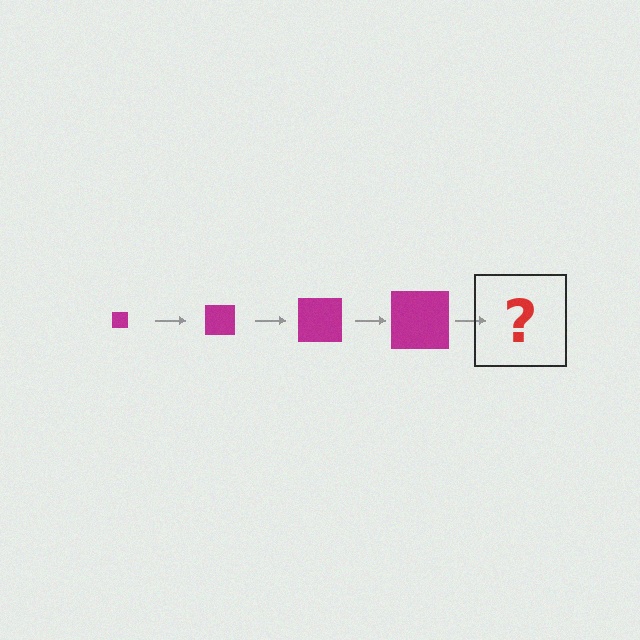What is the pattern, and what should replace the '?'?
The pattern is that the square gets progressively larger each step. The '?' should be a magenta square, larger than the previous one.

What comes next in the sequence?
The next element should be a magenta square, larger than the previous one.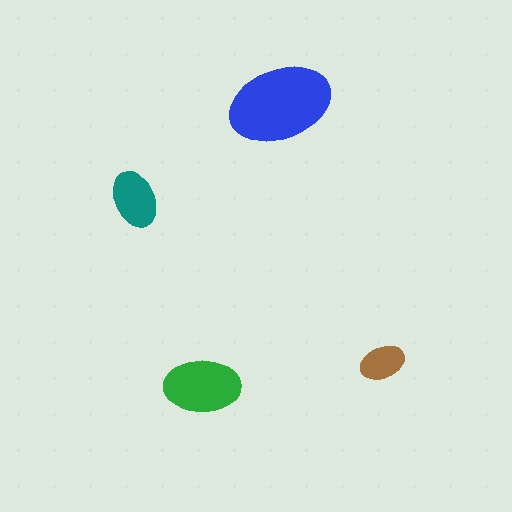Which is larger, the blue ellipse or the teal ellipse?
The blue one.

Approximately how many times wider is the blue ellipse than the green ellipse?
About 1.5 times wider.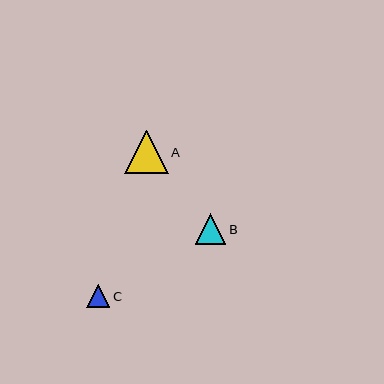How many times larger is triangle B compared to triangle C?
Triangle B is approximately 1.3 times the size of triangle C.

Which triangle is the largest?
Triangle A is the largest with a size of approximately 44 pixels.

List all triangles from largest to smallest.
From largest to smallest: A, B, C.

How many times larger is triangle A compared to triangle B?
Triangle A is approximately 1.4 times the size of triangle B.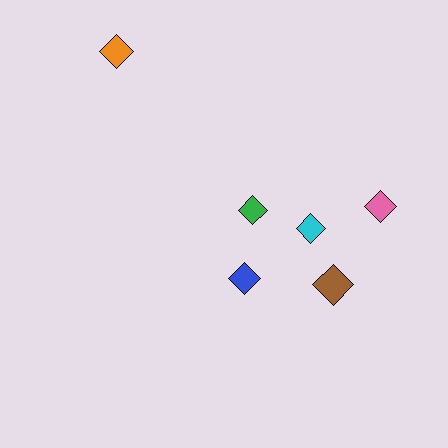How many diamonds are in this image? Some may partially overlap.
There are 6 diamonds.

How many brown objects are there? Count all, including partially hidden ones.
There is 1 brown object.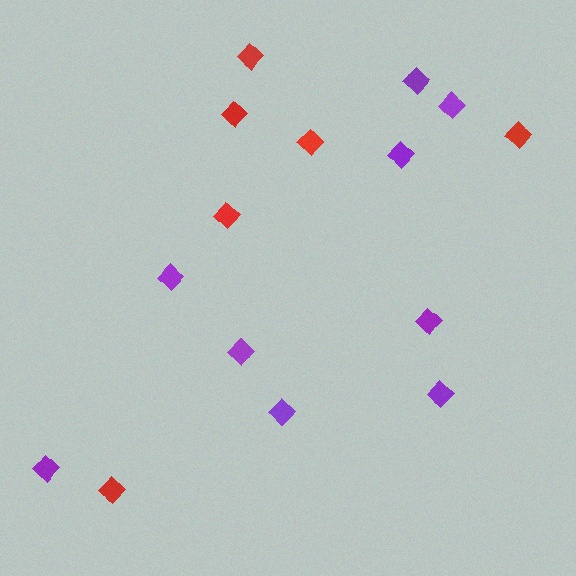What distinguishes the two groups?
There are 2 groups: one group of red diamonds (6) and one group of purple diamonds (9).